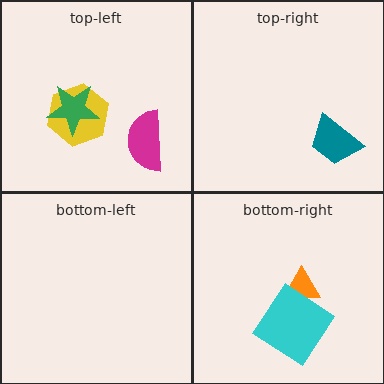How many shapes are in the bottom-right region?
2.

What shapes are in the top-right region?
The teal trapezoid.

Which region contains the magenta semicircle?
The top-left region.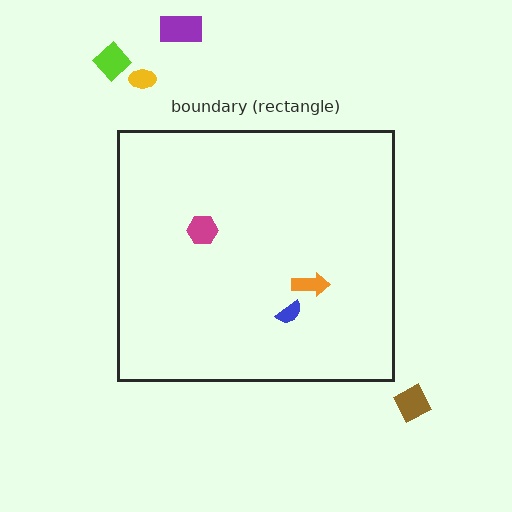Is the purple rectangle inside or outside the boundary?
Outside.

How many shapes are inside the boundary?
3 inside, 4 outside.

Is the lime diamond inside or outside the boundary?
Outside.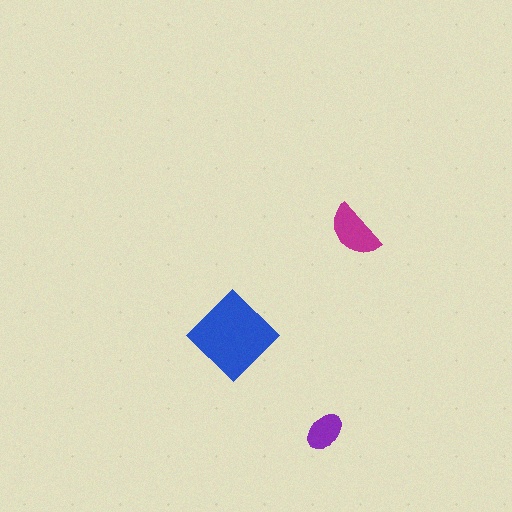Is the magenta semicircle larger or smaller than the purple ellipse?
Larger.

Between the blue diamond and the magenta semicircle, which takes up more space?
The blue diamond.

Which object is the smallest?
The purple ellipse.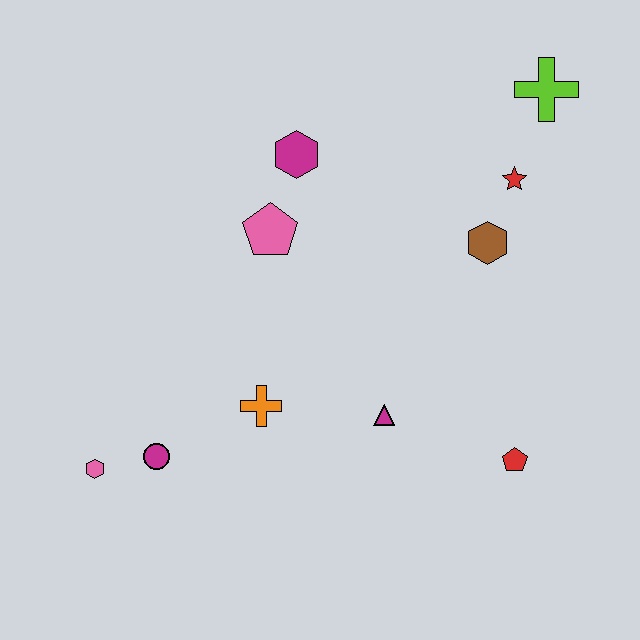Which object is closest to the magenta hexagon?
The pink pentagon is closest to the magenta hexagon.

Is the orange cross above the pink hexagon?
Yes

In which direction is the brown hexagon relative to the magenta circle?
The brown hexagon is to the right of the magenta circle.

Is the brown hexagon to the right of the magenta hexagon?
Yes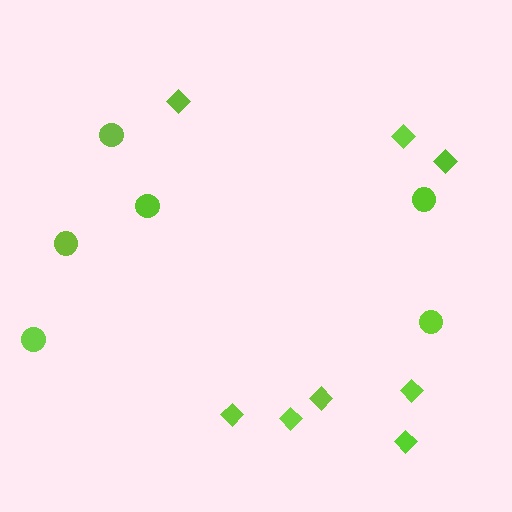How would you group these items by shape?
There are 2 groups: one group of diamonds (8) and one group of circles (6).